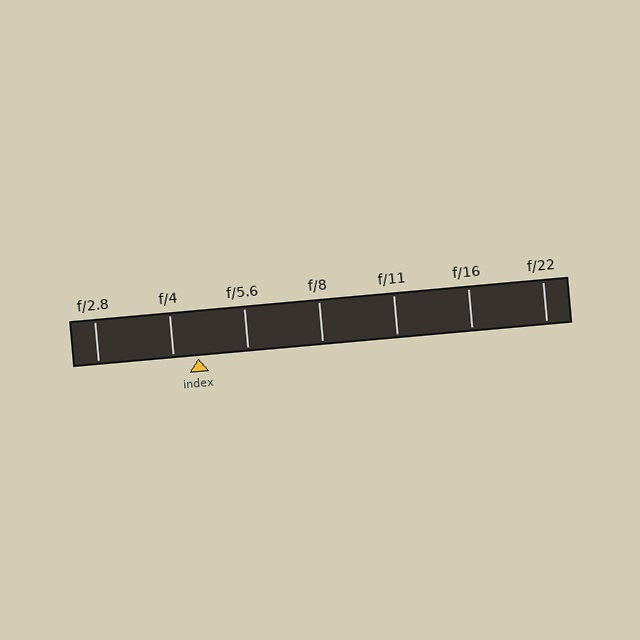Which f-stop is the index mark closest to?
The index mark is closest to f/4.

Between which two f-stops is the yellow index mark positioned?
The index mark is between f/4 and f/5.6.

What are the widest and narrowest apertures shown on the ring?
The widest aperture shown is f/2.8 and the narrowest is f/22.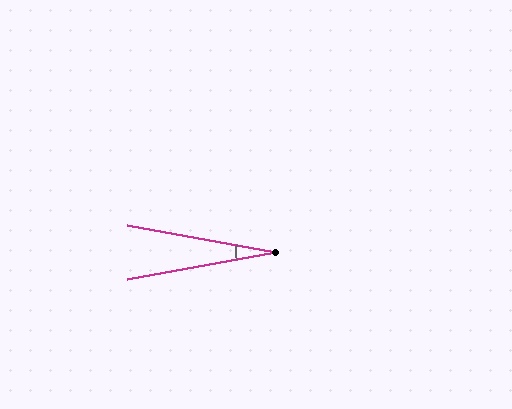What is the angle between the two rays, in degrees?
Approximately 21 degrees.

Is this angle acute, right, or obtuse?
It is acute.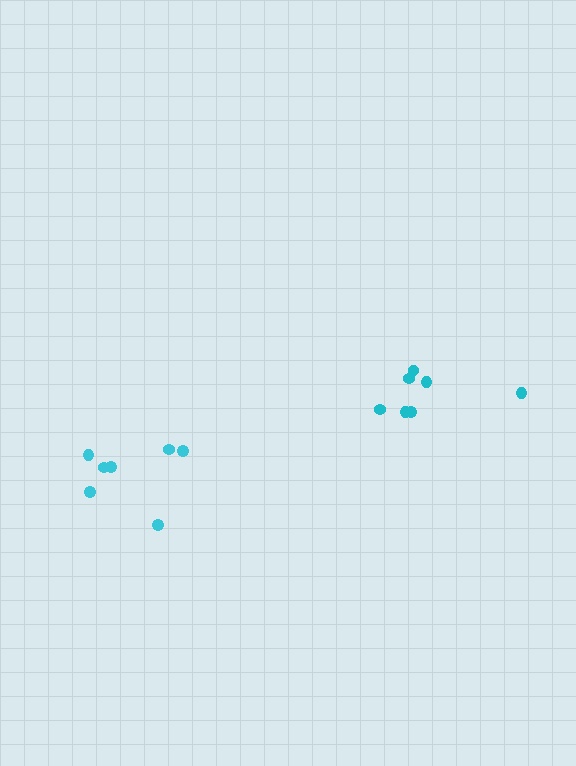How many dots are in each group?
Group 1: 7 dots, Group 2: 7 dots (14 total).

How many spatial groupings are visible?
There are 2 spatial groupings.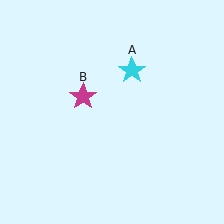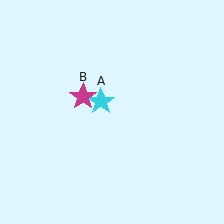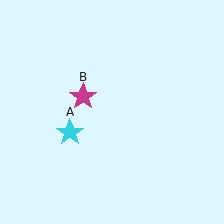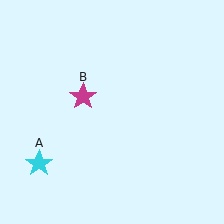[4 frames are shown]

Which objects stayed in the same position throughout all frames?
Magenta star (object B) remained stationary.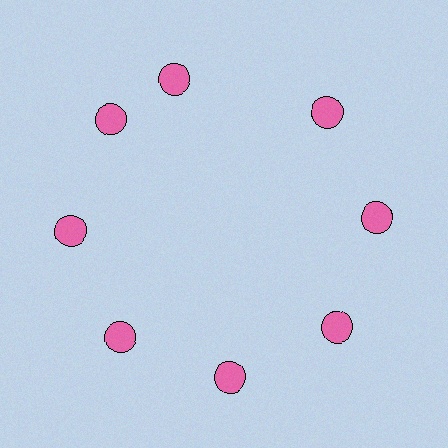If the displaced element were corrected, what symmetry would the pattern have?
It would have 8-fold rotational symmetry — the pattern would map onto itself every 45 degrees.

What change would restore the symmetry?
The symmetry would be restored by rotating it back into even spacing with its neighbors so that all 8 circles sit at equal angles and equal distance from the center.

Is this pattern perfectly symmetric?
No. The 8 pink circles are arranged in a ring, but one element near the 12 o'clock position is rotated out of alignment along the ring, breaking the 8-fold rotational symmetry.